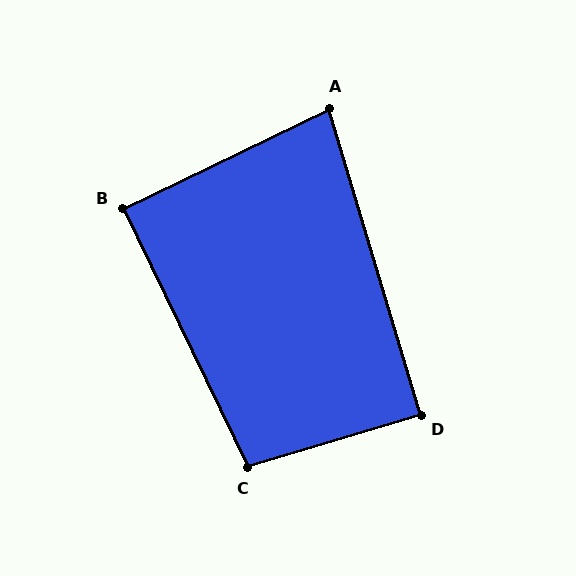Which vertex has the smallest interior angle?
A, at approximately 81 degrees.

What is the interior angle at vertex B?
Approximately 90 degrees (approximately right).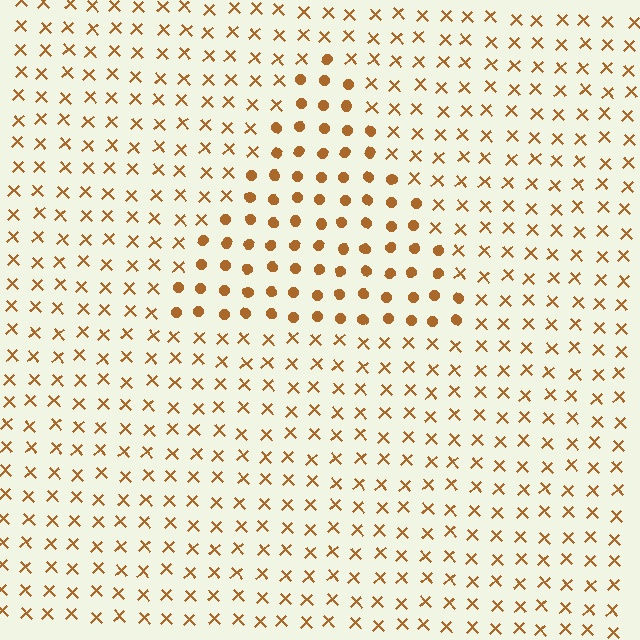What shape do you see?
I see a triangle.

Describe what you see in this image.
The image is filled with small brown elements arranged in a uniform grid. A triangle-shaped region contains circles, while the surrounding area contains X marks. The boundary is defined purely by the change in element shape.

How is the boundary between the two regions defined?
The boundary is defined by a change in element shape: circles inside vs. X marks outside. All elements share the same color and spacing.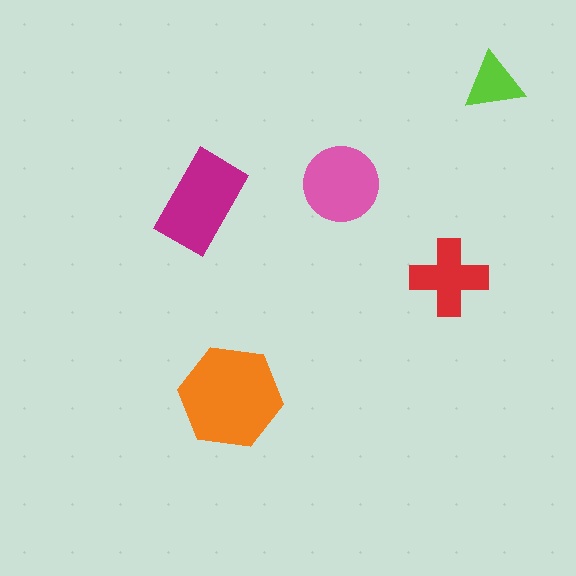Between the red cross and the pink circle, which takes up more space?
The pink circle.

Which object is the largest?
The orange hexagon.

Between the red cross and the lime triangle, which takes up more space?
The red cross.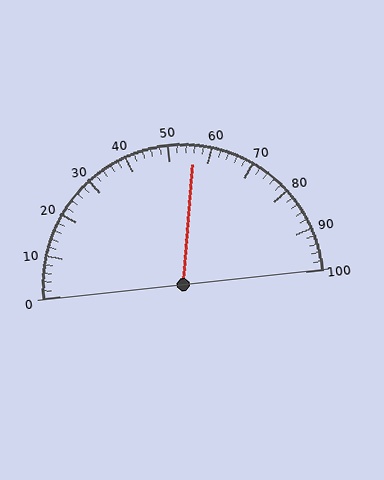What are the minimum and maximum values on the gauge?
The gauge ranges from 0 to 100.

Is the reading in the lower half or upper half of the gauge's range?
The reading is in the upper half of the range (0 to 100).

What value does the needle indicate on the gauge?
The needle indicates approximately 56.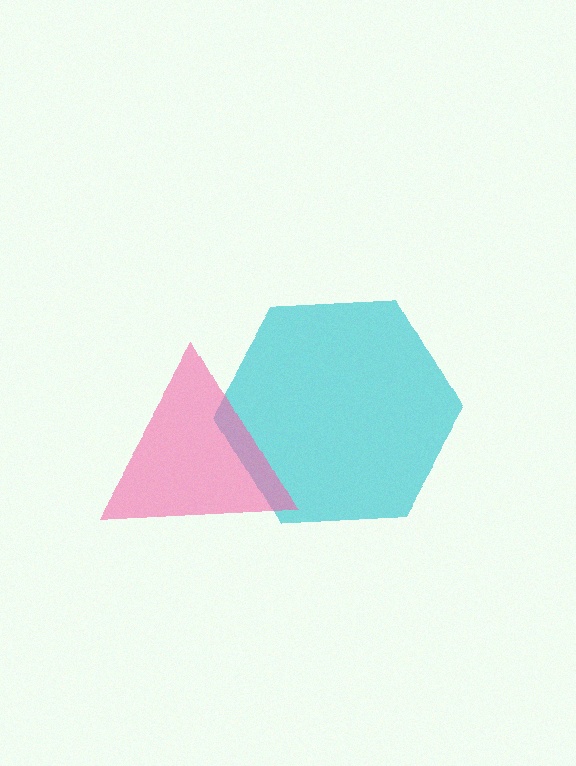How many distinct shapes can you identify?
There are 2 distinct shapes: a cyan hexagon, a pink triangle.